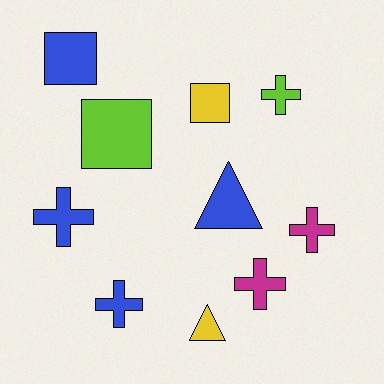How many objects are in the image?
There are 10 objects.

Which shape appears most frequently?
Cross, with 5 objects.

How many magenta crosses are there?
There are 2 magenta crosses.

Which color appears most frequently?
Blue, with 4 objects.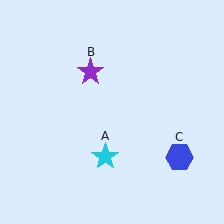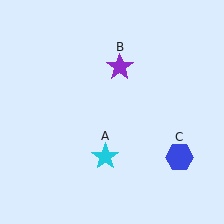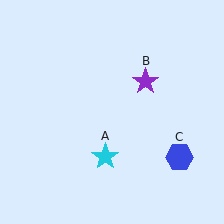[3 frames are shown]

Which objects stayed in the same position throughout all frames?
Cyan star (object A) and blue hexagon (object C) remained stationary.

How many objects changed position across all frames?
1 object changed position: purple star (object B).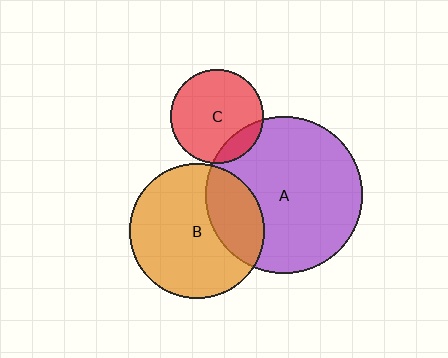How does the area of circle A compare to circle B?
Approximately 1.3 times.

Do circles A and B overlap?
Yes.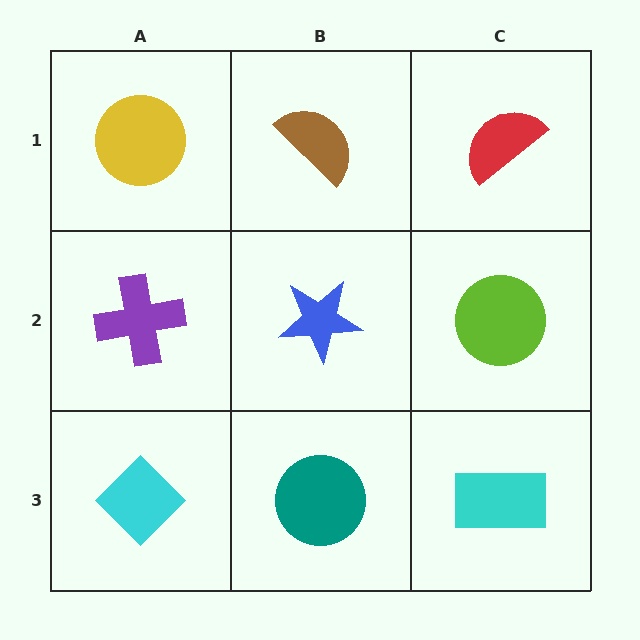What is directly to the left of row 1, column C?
A brown semicircle.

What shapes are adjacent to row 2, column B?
A brown semicircle (row 1, column B), a teal circle (row 3, column B), a purple cross (row 2, column A), a lime circle (row 2, column C).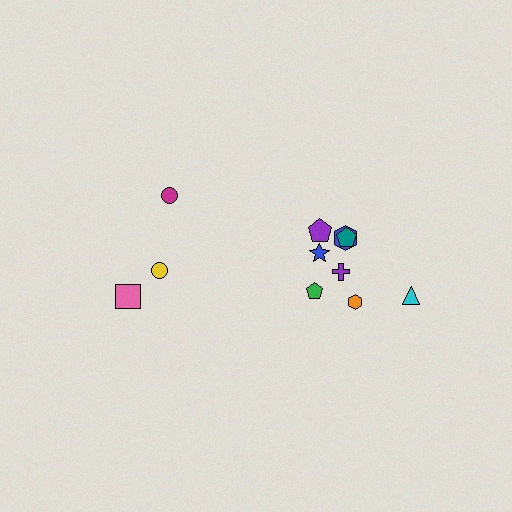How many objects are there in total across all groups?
There are 11 objects.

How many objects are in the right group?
There are 8 objects.